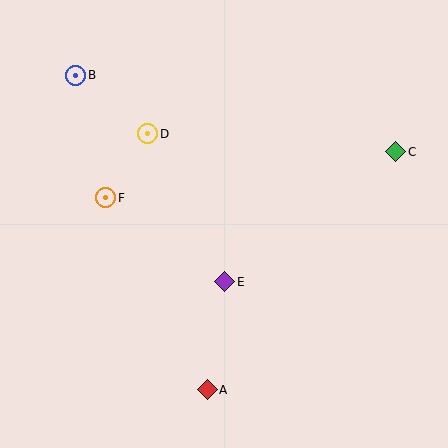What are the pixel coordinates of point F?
Point F is at (106, 198).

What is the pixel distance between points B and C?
The distance between B and C is 329 pixels.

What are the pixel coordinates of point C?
Point C is at (396, 152).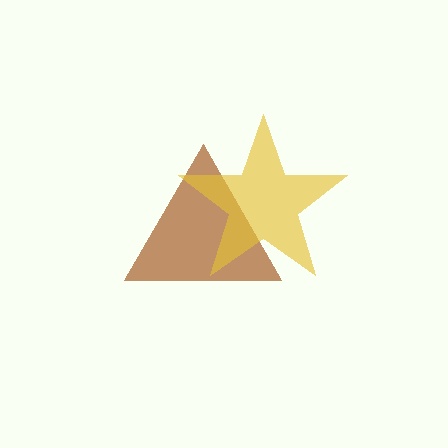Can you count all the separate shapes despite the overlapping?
Yes, there are 2 separate shapes.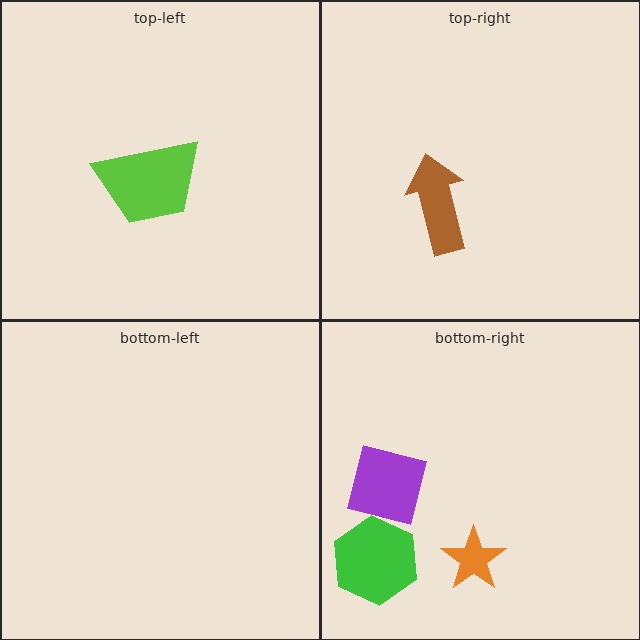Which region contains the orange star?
The bottom-right region.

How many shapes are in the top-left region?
1.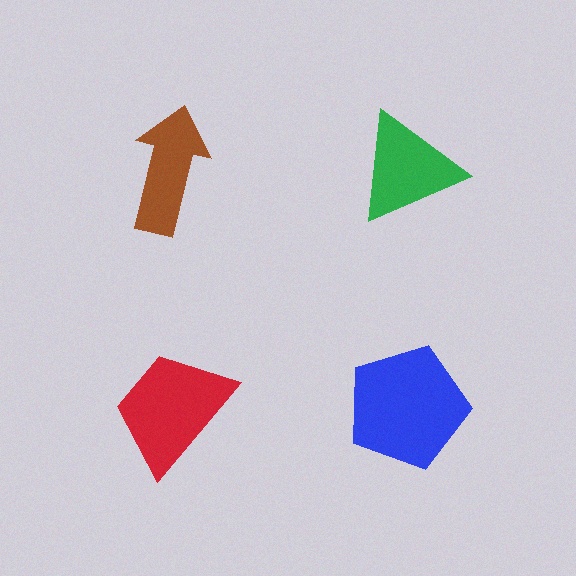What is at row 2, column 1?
A red trapezoid.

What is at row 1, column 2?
A green triangle.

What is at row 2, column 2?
A blue pentagon.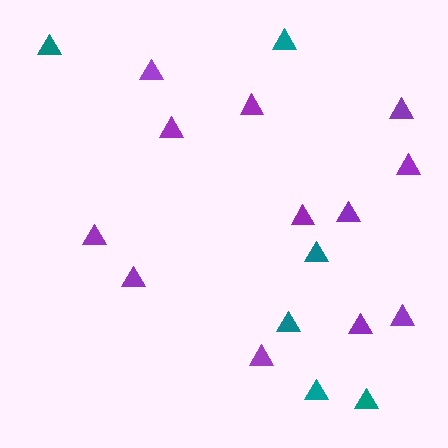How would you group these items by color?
There are 2 groups: one group of teal triangles (6) and one group of purple triangles (12).